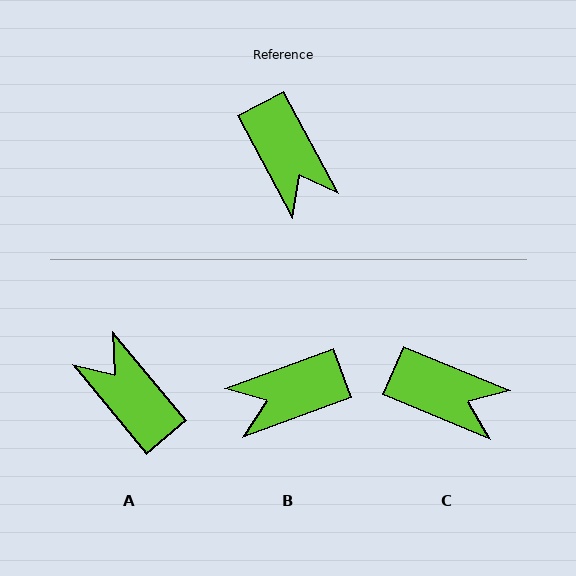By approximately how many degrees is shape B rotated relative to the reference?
Approximately 98 degrees clockwise.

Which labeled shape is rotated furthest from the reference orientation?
A, about 169 degrees away.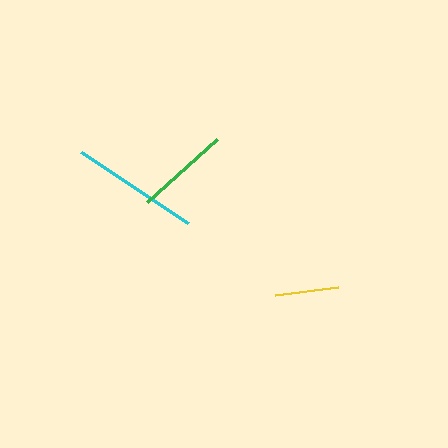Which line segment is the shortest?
The yellow line is the shortest at approximately 64 pixels.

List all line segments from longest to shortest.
From longest to shortest: cyan, green, yellow.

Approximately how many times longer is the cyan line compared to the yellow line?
The cyan line is approximately 2.0 times the length of the yellow line.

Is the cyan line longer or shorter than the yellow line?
The cyan line is longer than the yellow line.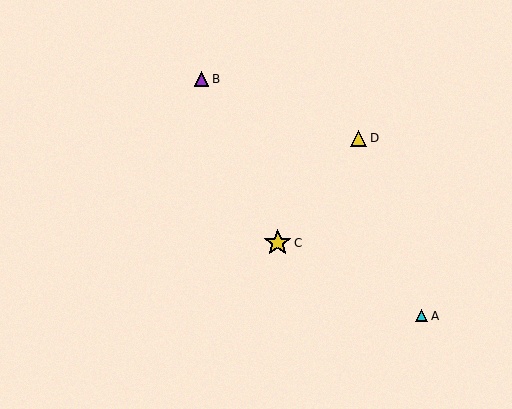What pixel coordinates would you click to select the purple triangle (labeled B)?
Click at (201, 79) to select the purple triangle B.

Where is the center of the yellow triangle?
The center of the yellow triangle is at (359, 138).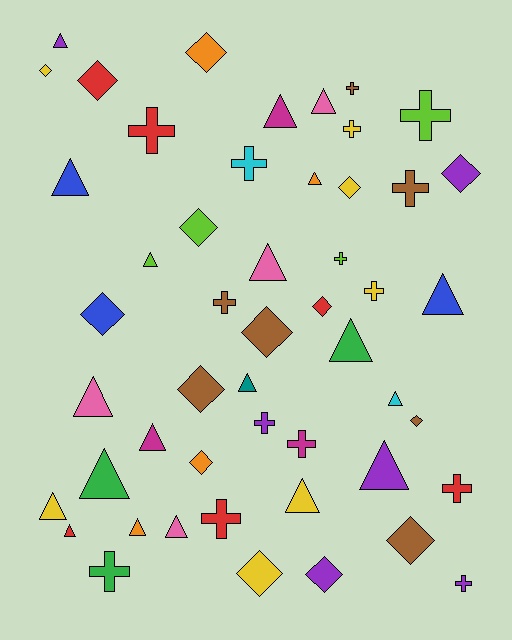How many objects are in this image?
There are 50 objects.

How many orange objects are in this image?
There are 4 orange objects.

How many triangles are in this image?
There are 20 triangles.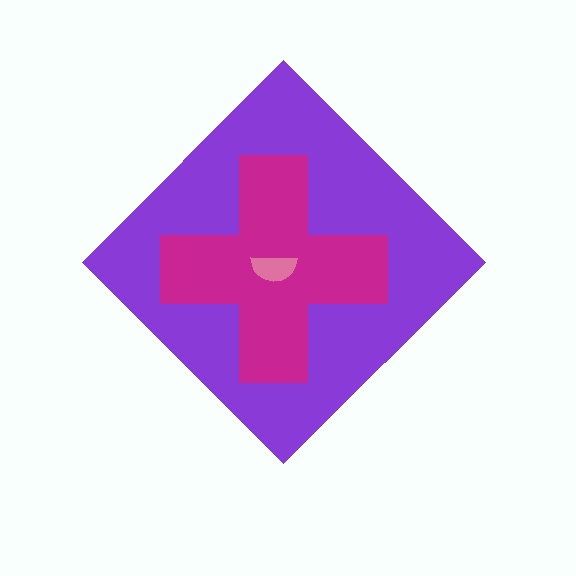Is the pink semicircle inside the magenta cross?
Yes.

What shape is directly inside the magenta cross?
The pink semicircle.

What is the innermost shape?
The pink semicircle.